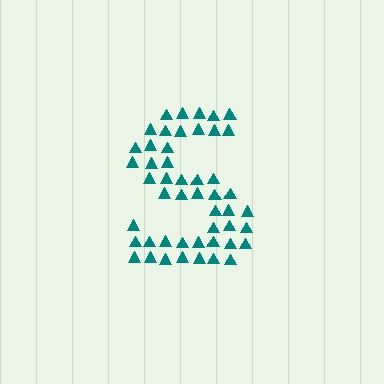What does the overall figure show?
The overall figure shows the letter S.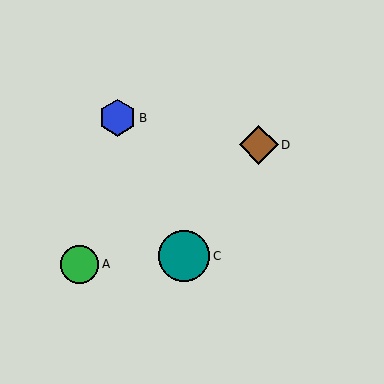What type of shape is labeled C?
Shape C is a teal circle.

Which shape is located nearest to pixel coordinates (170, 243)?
The teal circle (labeled C) at (184, 256) is nearest to that location.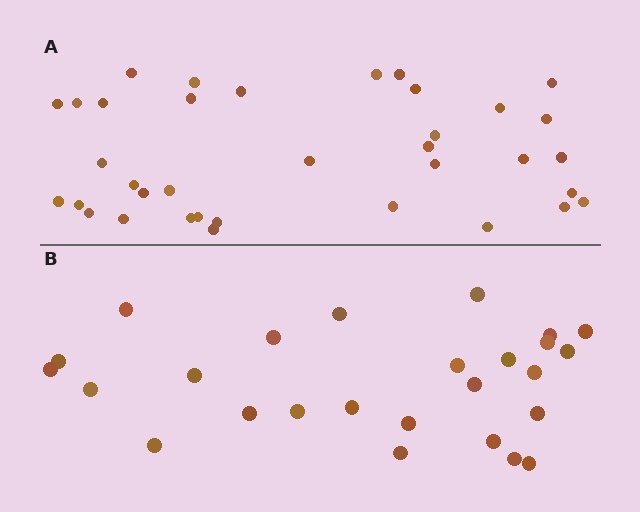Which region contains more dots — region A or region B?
Region A (the top region) has more dots.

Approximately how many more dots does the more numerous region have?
Region A has roughly 10 or so more dots than region B.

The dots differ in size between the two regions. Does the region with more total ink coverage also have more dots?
No. Region B has more total ink coverage because its dots are larger, but region A actually contains more individual dots. Total area can be misleading — the number of items is what matters here.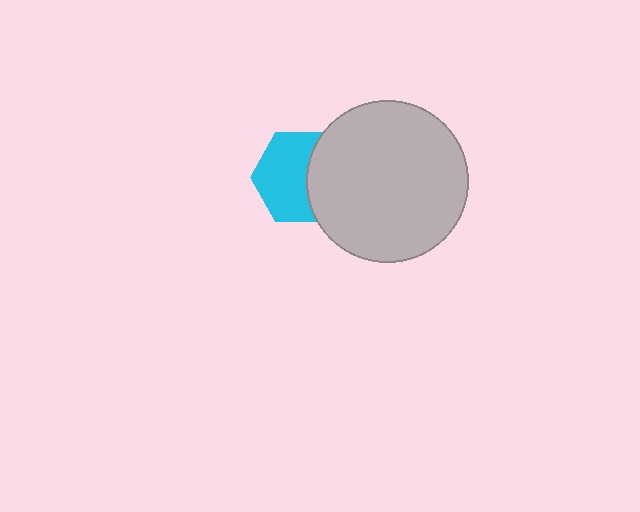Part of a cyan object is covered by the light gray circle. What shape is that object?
It is a hexagon.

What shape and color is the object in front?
The object in front is a light gray circle.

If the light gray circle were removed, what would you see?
You would see the complete cyan hexagon.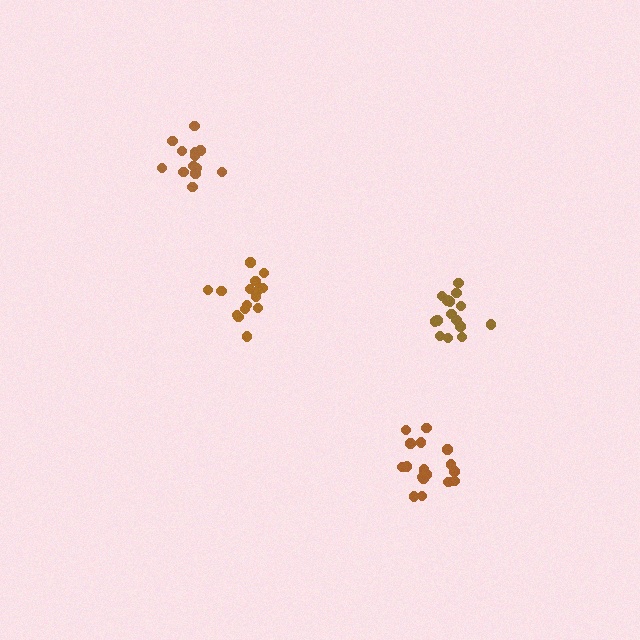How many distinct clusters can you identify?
There are 4 distinct clusters.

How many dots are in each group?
Group 1: 13 dots, Group 2: 15 dots, Group 3: 15 dots, Group 4: 18 dots (61 total).